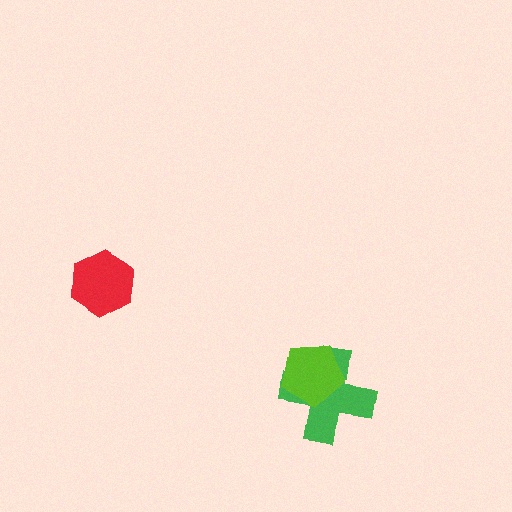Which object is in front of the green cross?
The lime pentagon is in front of the green cross.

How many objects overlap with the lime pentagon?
1 object overlaps with the lime pentagon.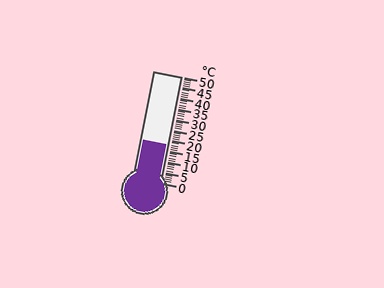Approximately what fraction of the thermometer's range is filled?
The thermometer is filled to approximately 35% of its range.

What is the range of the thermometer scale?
The thermometer scale ranges from 0°C to 50°C.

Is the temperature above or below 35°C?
The temperature is below 35°C.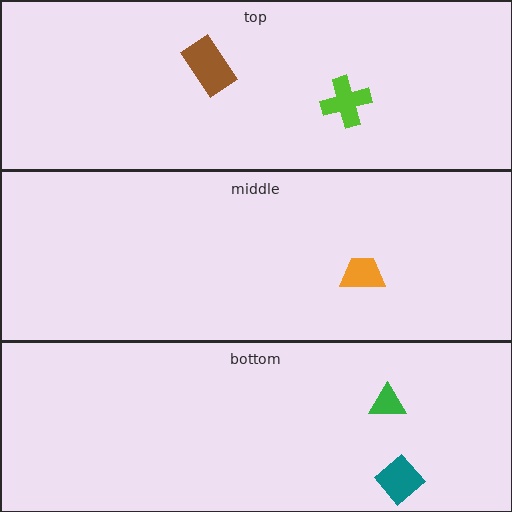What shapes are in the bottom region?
The green triangle, the teal diamond.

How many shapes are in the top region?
2.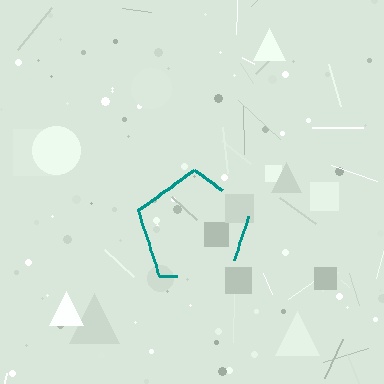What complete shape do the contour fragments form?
The contour fragments form a pentagon.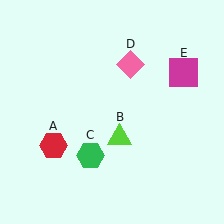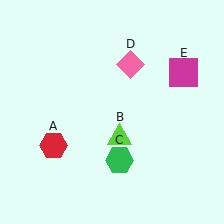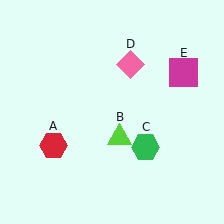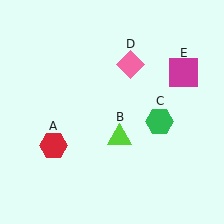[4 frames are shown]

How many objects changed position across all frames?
1 object changed position: green hexagon (object C).